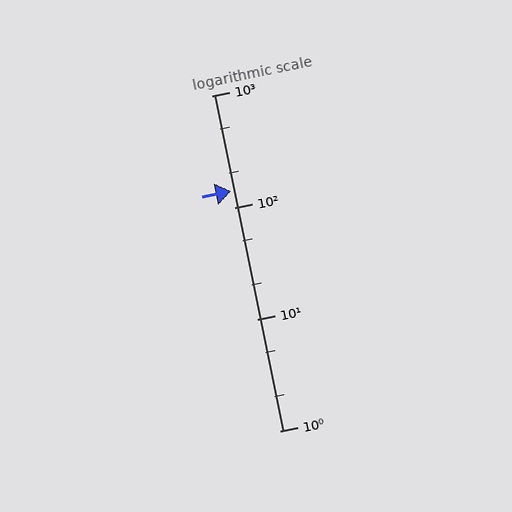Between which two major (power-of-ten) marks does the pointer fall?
The pointer is between 100 and 1000.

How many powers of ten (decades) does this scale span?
The scale spans 3 decades, from 1 to 1000.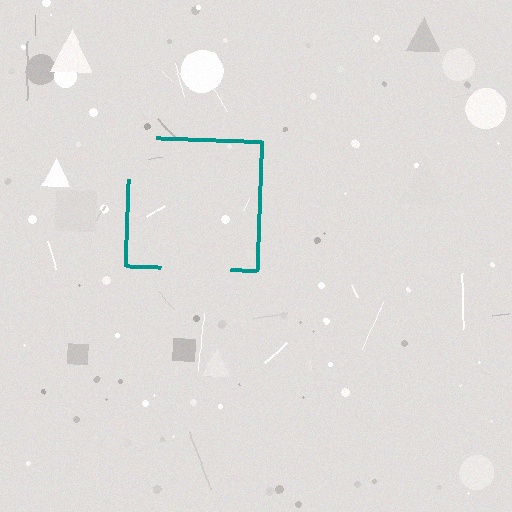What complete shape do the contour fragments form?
The contour fragments form a square.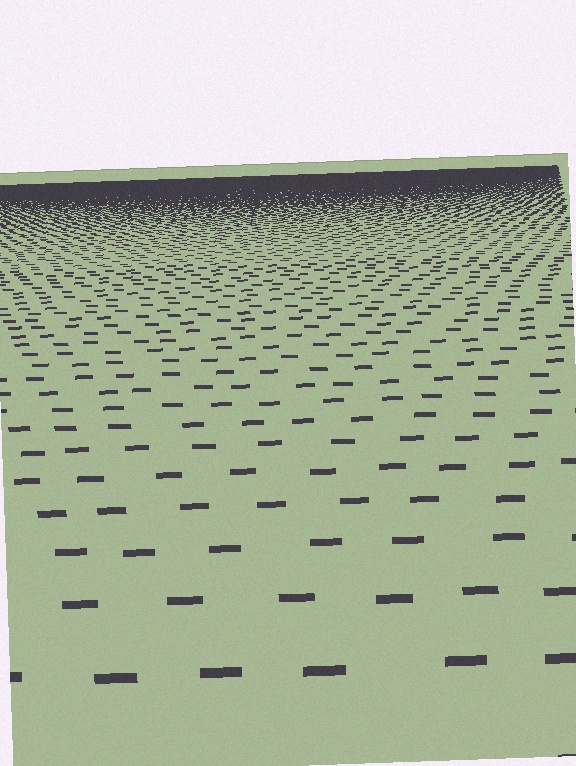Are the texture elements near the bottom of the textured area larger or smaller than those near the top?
Larger. Near the bottom, elements are closer to the viewer and appear at a bigger on-screen size.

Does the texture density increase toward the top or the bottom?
Density increases toward the top.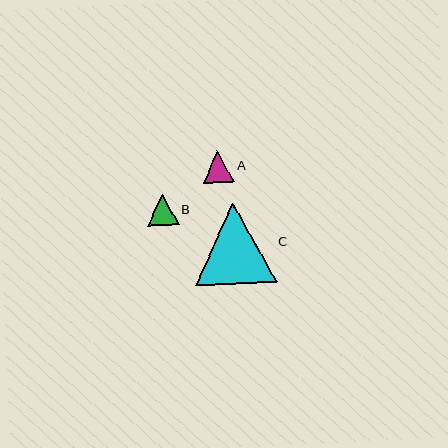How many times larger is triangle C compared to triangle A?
Triangle C is approximately 2.6 times the size of triangle A.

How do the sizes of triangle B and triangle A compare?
Triangle B and triangle A are approximately the same size.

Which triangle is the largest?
Triangle C is the largest with a size of approximately 82 pixels.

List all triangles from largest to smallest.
From largest to smallest: C, B, A.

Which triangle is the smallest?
Triangle A is the smallest with a size of approximately 32 pixels.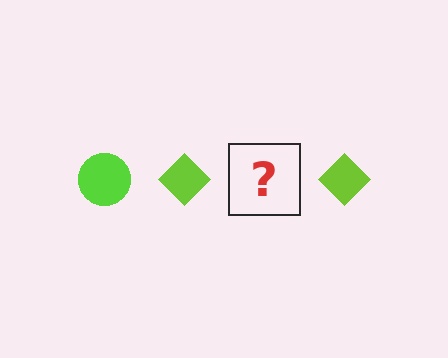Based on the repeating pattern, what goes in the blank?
The blank should be a lime circle.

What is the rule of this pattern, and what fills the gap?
The rule is that the pattern cycles through circle, diamond shapes in lime. The gap should be filled with a lime circle.